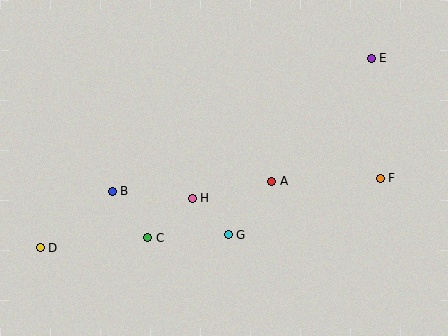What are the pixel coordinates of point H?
Point H is at (192, 198).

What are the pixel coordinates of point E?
Point E is at (371, 58).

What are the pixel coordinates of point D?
Point D is at (40, 248).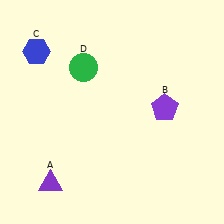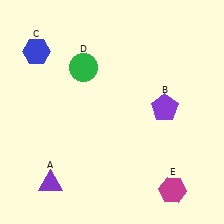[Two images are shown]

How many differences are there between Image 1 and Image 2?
There is 1 difference between the two images.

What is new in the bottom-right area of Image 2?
A magenta hexagon (E) was added in the bottom-right area of Image 2.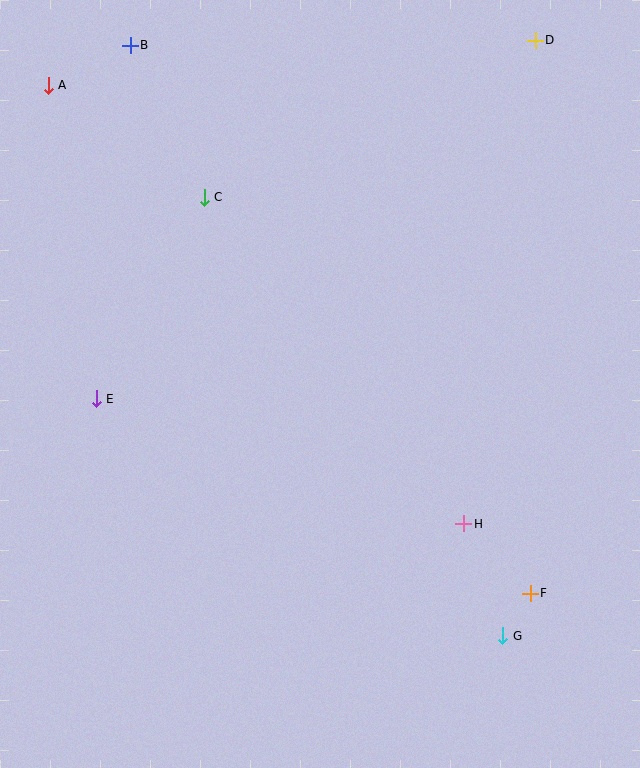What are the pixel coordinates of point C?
Point C is at (204, 197).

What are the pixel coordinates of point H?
Point H is at (464, 524).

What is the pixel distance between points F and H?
The distance between F and H is 96 pixels.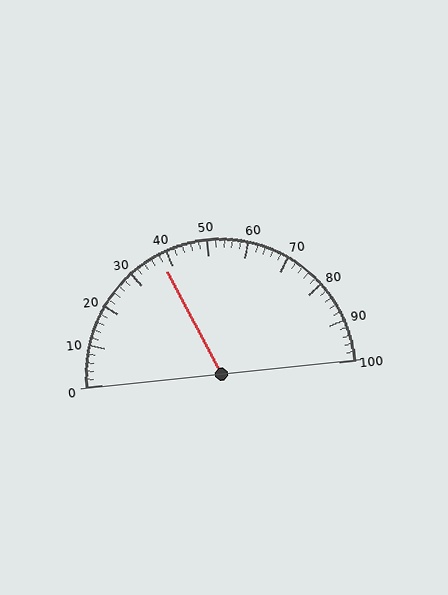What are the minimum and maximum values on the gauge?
The gauge ranges from 0 to 100.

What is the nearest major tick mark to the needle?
The nearest major tick mark is 40.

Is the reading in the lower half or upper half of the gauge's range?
The reading is in the lower half of the range (0 to 100).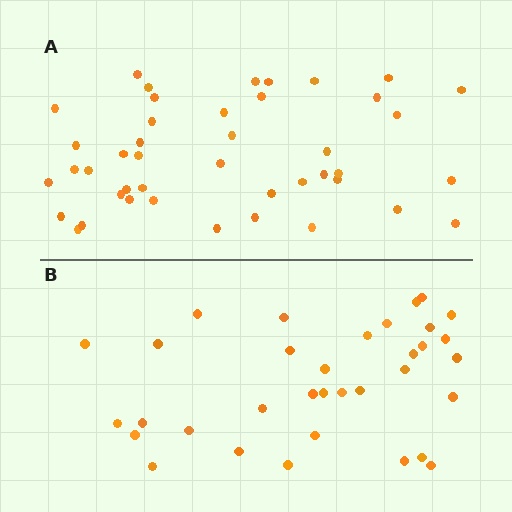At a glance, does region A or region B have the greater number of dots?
Region A (the top region) has more dots.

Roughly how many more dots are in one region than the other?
Region A has roughly 8 or so more dots than region B.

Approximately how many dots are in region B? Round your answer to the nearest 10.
About 30 dots. (The exact count is 34, which rounds to 30.)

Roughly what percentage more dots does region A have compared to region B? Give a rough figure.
About 25% more.